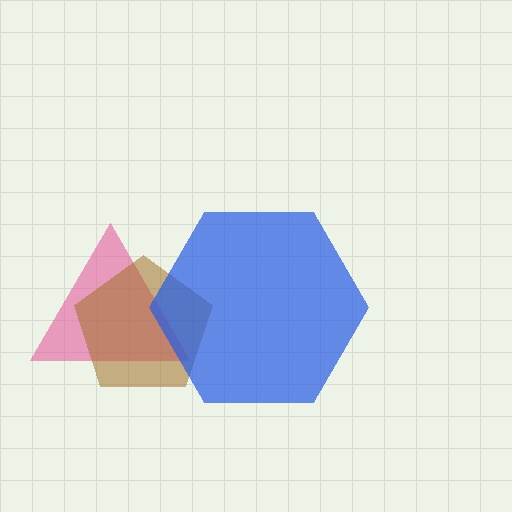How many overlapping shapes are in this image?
There are 3 overlapping shapes in the image.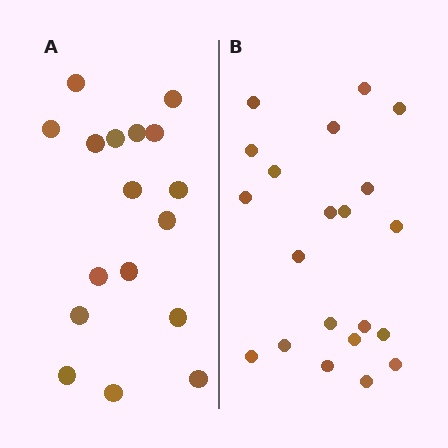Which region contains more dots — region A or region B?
Region B (the right region) has more dots.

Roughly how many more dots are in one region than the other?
Region B has about 4 more dots than region A.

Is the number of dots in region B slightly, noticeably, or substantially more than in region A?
Region B has only slightly more — the two regions are fairly close. The ratio is roughly 1.2 to 1.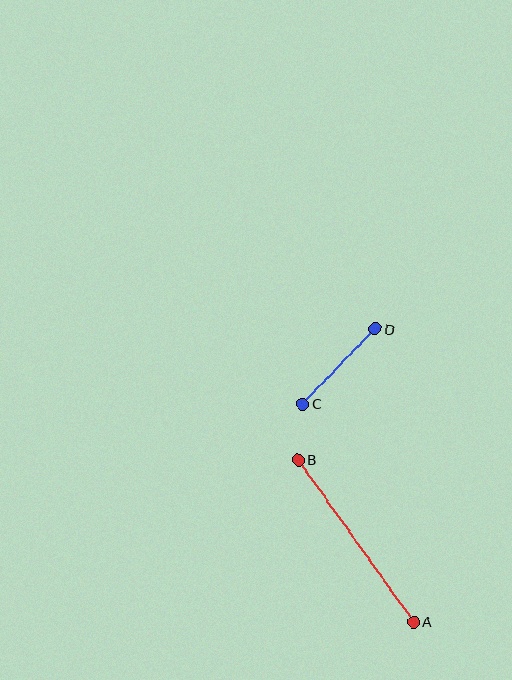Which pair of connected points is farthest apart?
Points A and B are farthest apart.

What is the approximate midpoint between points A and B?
The midpoint is at approximately (356, 541) pixels.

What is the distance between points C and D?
The distance is approximately 104 pixels.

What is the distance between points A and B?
The distance is approximately 199 pixels.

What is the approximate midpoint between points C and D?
The midpoint is at approximately (339, 367) pixels.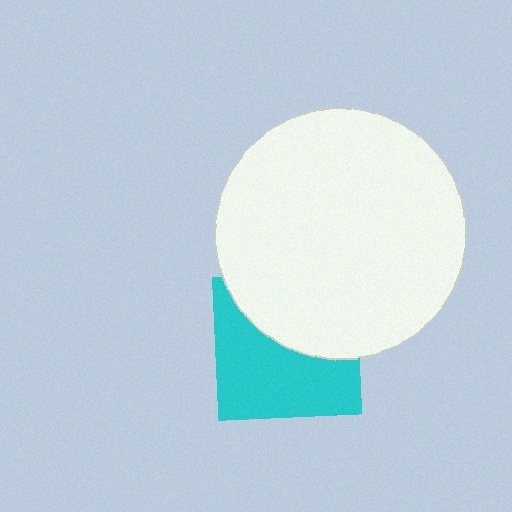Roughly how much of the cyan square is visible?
About half of it is visible (roughly 56%).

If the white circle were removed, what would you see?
You would see the complete cyan square.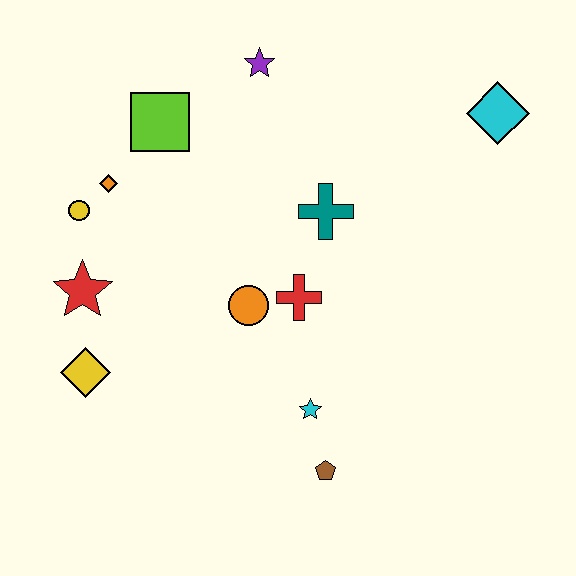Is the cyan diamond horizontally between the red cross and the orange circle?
No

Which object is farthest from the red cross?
The cyan diamond is farthest from the red cross.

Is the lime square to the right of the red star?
Yes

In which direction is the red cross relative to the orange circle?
The red cross is to the right of the orange circle.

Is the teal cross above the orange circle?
Yes